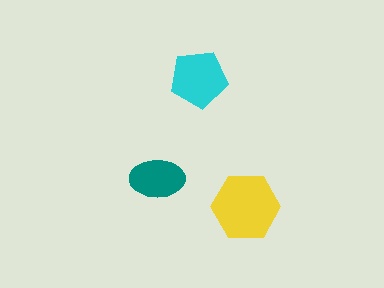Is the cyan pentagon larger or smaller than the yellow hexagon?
Smaller.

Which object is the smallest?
The teal ellipse.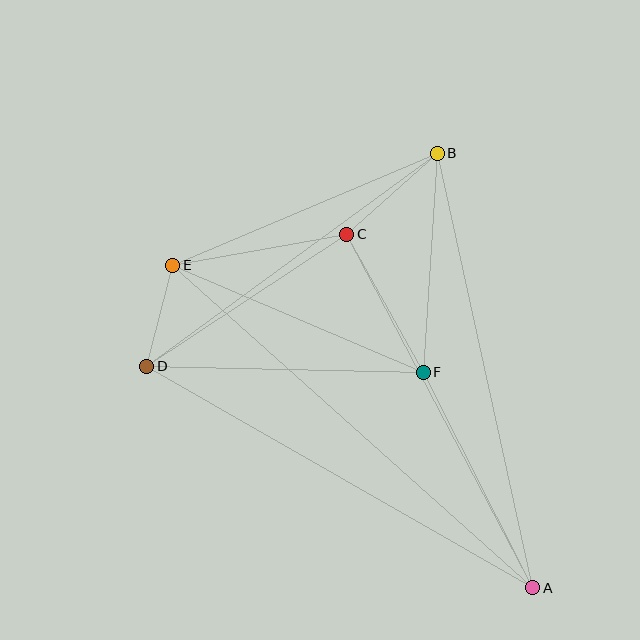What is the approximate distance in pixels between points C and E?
The distance between C and E is approximately 177 pixels.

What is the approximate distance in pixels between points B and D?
The distance between B and D is approximately 360 pixels.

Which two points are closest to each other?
Points D and E are closest to each other.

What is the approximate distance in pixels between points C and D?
The distance between C and D is approximately 240 pixels.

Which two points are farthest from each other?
Points A and E are farthest from each other.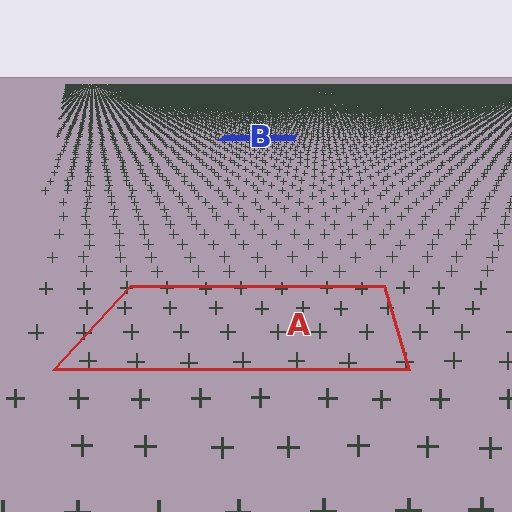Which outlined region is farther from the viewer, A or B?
Region B is farther from the viewer — the texture elements inside it appear smaller and more densely packed.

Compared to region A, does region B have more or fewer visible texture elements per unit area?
Region B has more texture elements per unit area — they are packed more densely because it is farther away.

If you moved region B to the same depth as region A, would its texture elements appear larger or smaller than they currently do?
They would appear larger. At a closer depth, the same texture elements are projected at a bigger on-screen size.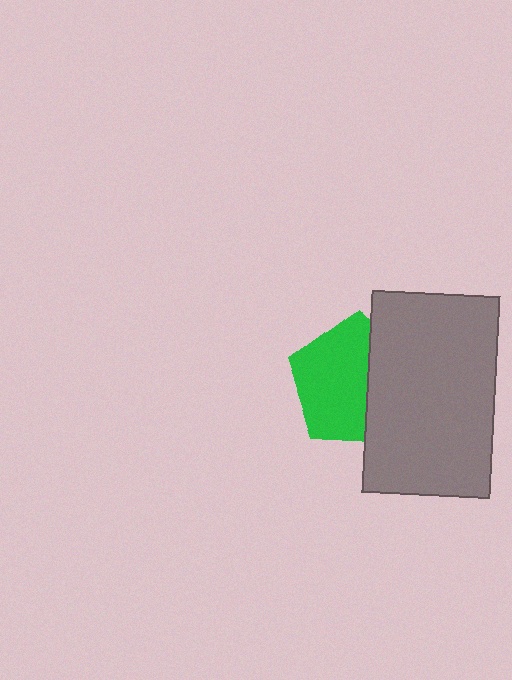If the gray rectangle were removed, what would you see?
You would see the complete green pentagon.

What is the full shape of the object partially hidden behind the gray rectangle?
The partially hidden object is a green pentagon.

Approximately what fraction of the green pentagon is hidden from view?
Roughly 38% of the green pentagon is hidden behind the gray rectangle.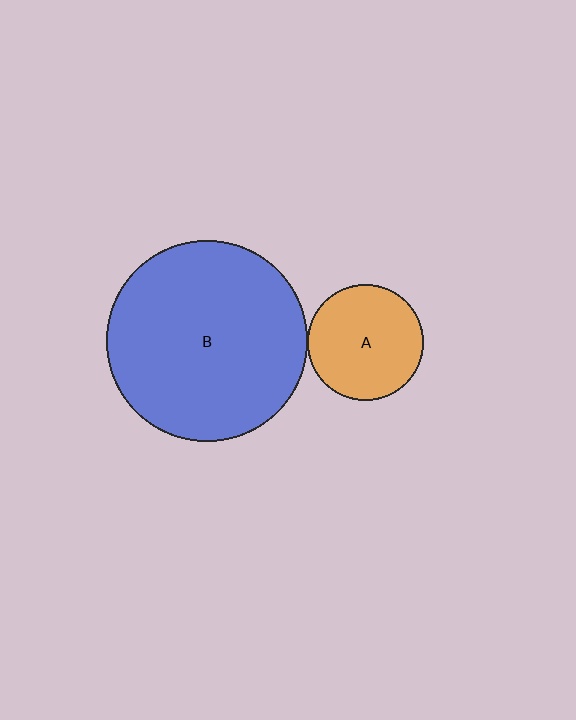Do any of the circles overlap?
No, none of the circles overlap.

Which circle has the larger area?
Circle B (blue).